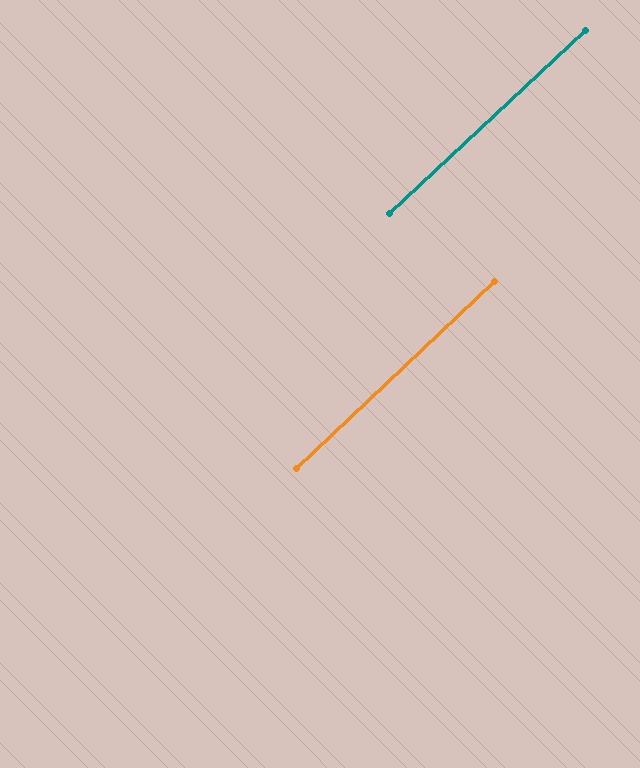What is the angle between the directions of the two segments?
Approximately 0 degrees.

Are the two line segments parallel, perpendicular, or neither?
Parallel — their directions differ by only 0.2°.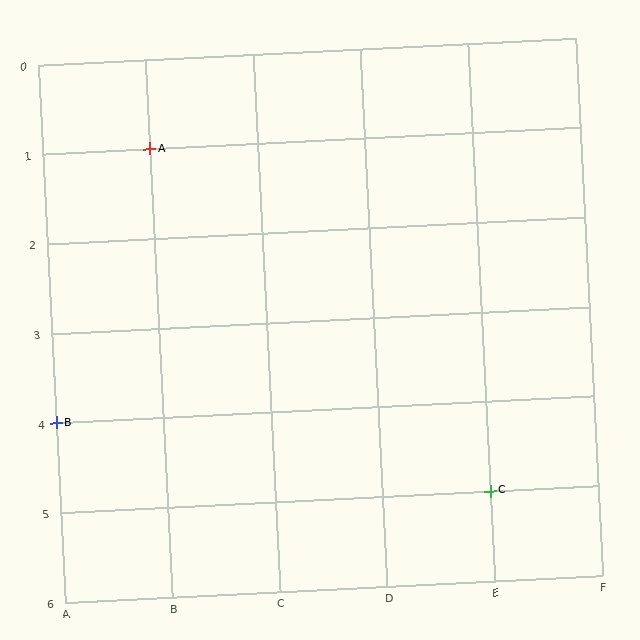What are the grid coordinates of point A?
Point A is at grid coordinates (B, 1).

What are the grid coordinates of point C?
Point C is at grid coordinates (E, 5).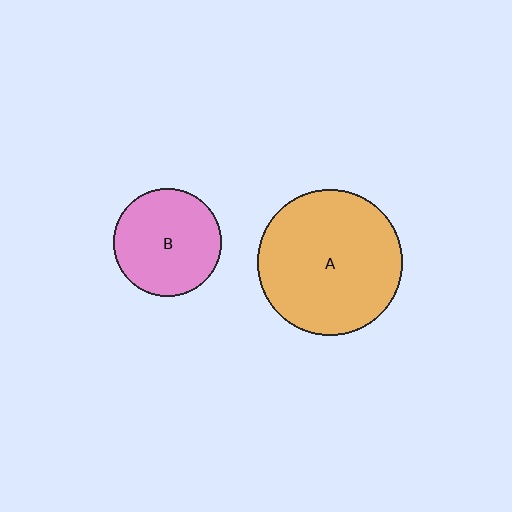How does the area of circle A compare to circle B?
Approximately 1.8 times.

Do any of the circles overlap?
No, none of the circles overlap.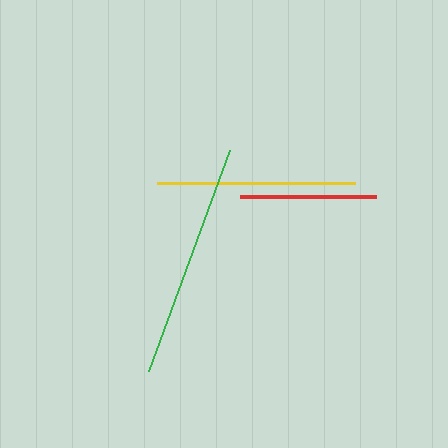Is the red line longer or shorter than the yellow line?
The yellow line is longer than the red line.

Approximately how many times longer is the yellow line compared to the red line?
The yellow line is approximately 1.5 times the length of the red line.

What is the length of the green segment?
The green segment is approximately 235 pixels long.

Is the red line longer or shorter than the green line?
The green line is longer than the red line.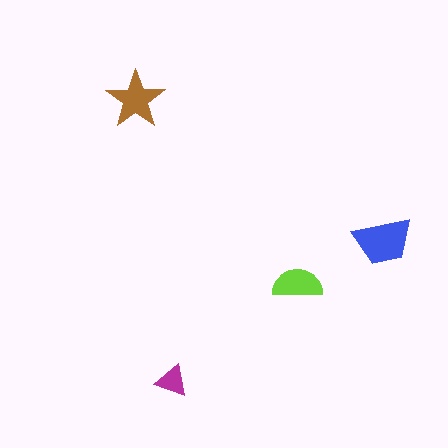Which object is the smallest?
The magenta triangle.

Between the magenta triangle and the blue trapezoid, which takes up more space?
The blue trapezoid.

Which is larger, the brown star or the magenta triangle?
The brown star.